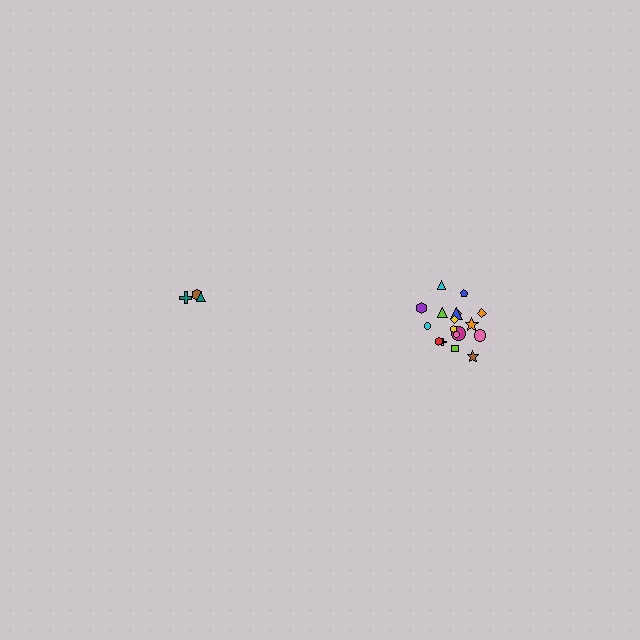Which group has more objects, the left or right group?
The right group.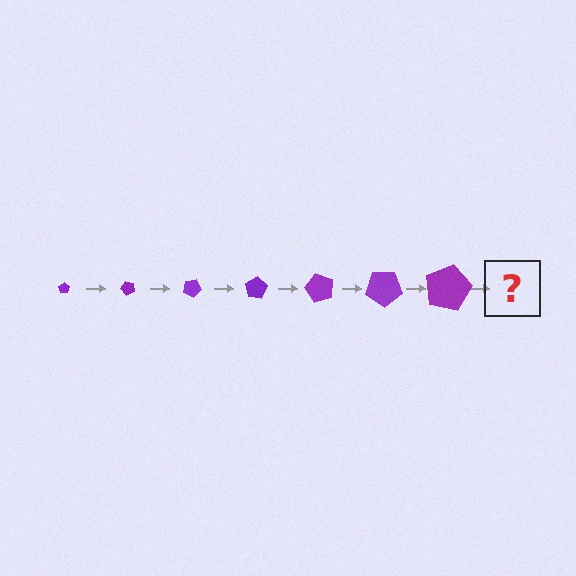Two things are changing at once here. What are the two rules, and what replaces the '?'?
The two rules are that the pentagon grows larger each step and it rotates 50 degrees each step. The '?' should be a pentagon, larger than the previous one and rotated 350 degrees from the start.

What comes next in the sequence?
The next element should be a pentagon, larger than the previous one and rotated 350 degrees from the start.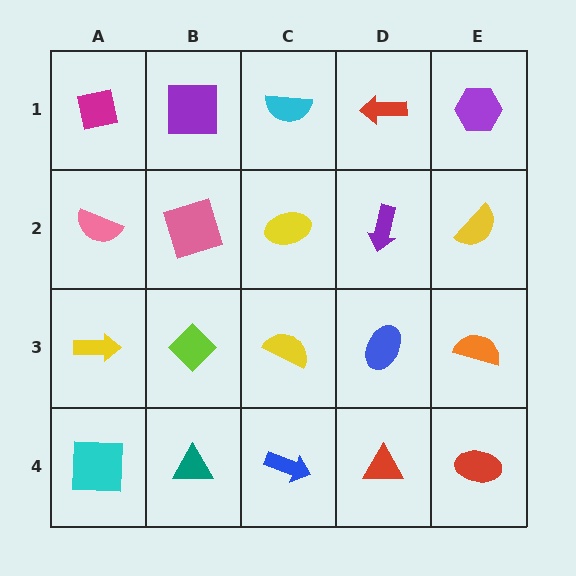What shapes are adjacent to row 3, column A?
A pink semicircle (row 2, column A), a cyan square (row 4, column A), a lime diamond (row 3, column B).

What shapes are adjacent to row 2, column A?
A magenta square (row 1, column A), a yellow arrow (row 3, column A), a pink square (row 2, column B).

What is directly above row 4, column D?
A blue ellipse.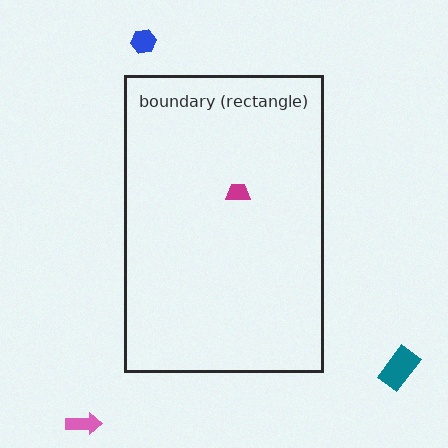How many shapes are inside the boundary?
1 inside, 3 outside.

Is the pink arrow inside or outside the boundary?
Outside.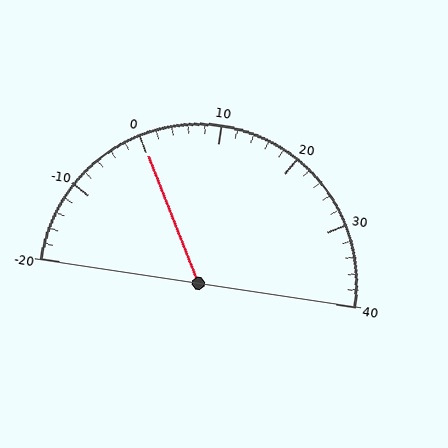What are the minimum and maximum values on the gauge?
The gauge ranges from -20 to 40.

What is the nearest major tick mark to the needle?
The nearest major tick mark is 0.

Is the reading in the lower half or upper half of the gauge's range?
The reading is in the lower half of the range (-20 to 40).